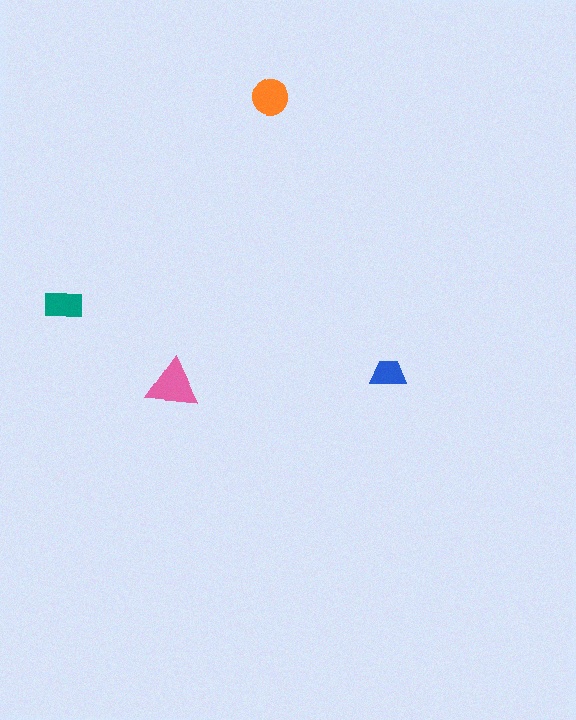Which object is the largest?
The pink triangle.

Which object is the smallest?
The blue trapezoid.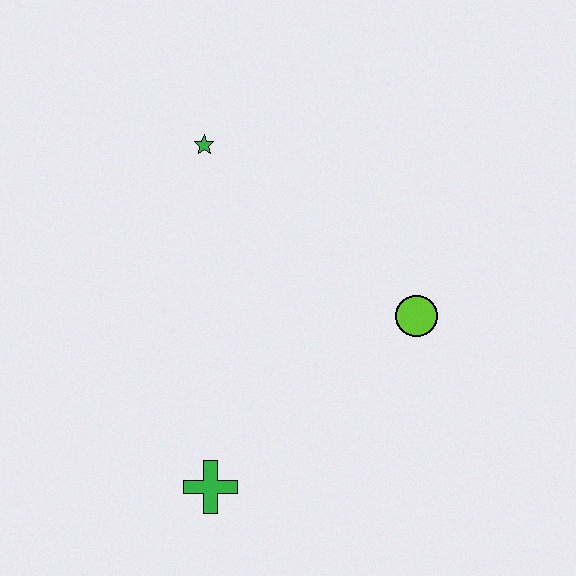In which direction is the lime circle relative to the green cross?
The lime circle is to the right of the green cross.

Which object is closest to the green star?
The lime circle is closest to the green star.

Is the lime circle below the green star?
Yes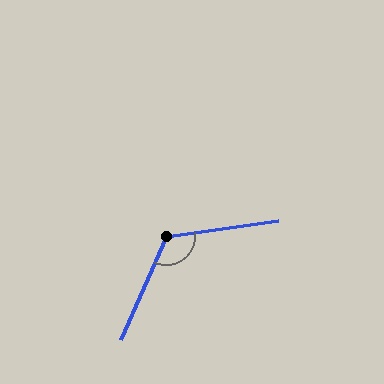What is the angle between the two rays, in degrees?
Approximately 121 degrees.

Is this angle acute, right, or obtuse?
It is obtuse.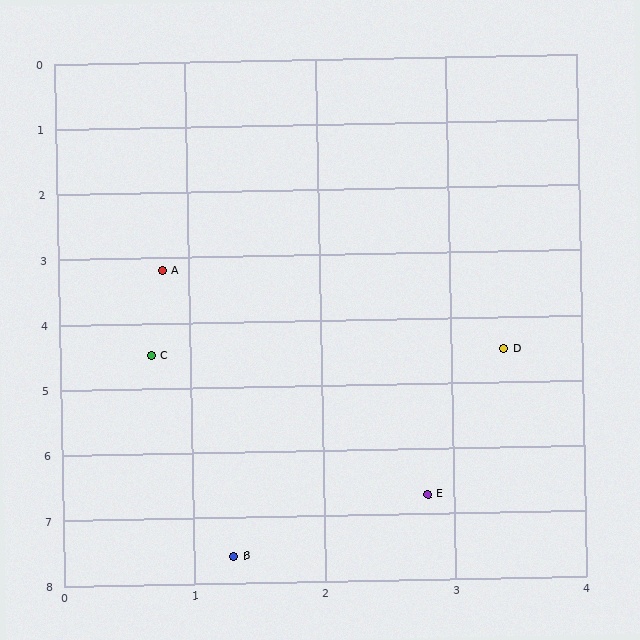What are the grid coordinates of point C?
Point C is at approximately (0.7, 4.5).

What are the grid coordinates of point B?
Point B is at approximately (1.3, 7.6).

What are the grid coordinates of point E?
Point E is at approximately (2.8, 6.7).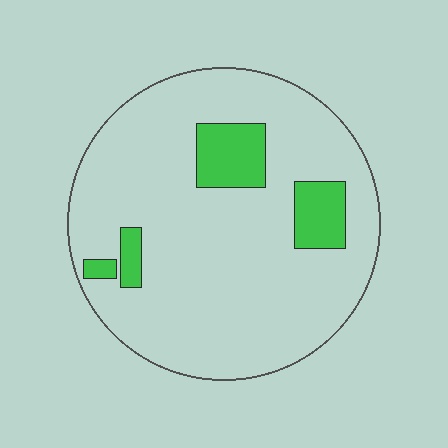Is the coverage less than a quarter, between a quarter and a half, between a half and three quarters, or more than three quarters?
Less than a quarter.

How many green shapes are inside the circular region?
4.